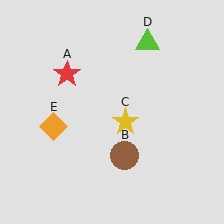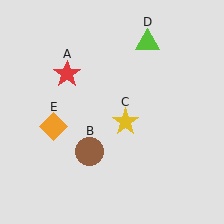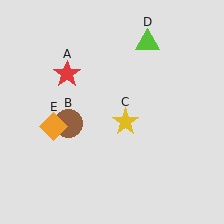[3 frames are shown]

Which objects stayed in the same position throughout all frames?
Red star (object A) and yellow star (object C) and lime triangle (object D) and orange diamond (object E) remained stationary.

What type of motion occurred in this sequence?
The brown circle (object B) rotated clockwise around the center of the scene.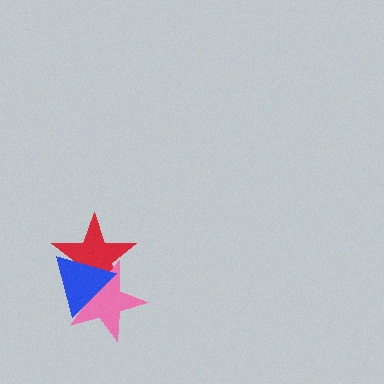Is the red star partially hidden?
Yes, it is partially covered by another shape.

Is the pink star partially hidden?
Yes, it is partially covered by another shape.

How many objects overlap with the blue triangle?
2 objects overlap with the blue triangle.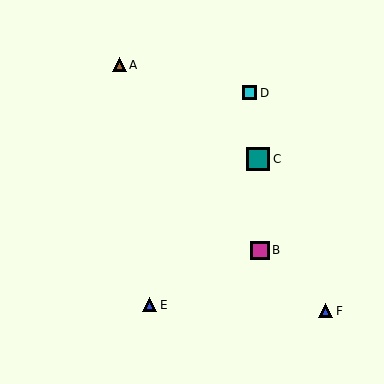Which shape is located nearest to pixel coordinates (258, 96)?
The cyan square (labeled D) at (250, 93) is nearest to that location.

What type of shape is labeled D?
Shape D is a cyan square.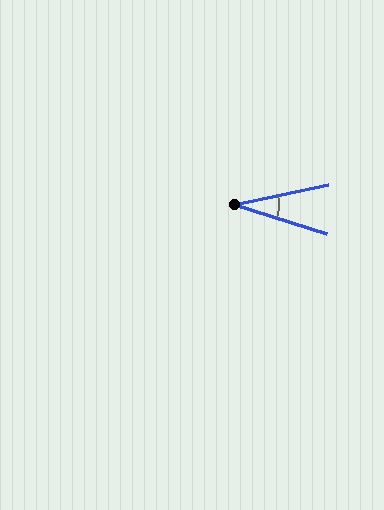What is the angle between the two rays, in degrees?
Approximately 29 degrees.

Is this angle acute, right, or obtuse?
It is acute.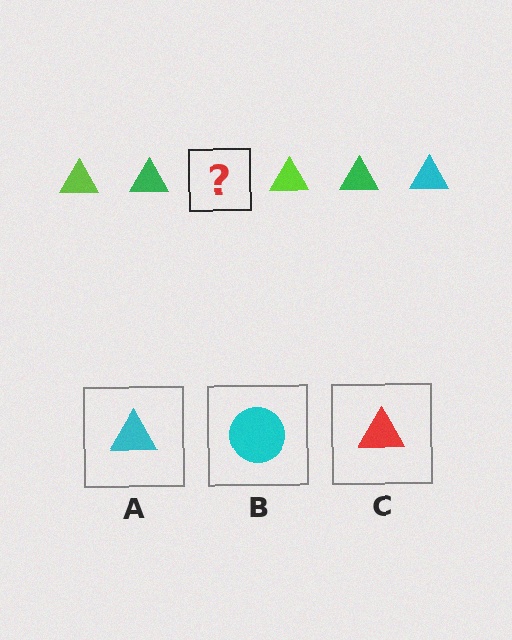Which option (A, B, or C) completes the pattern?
A.